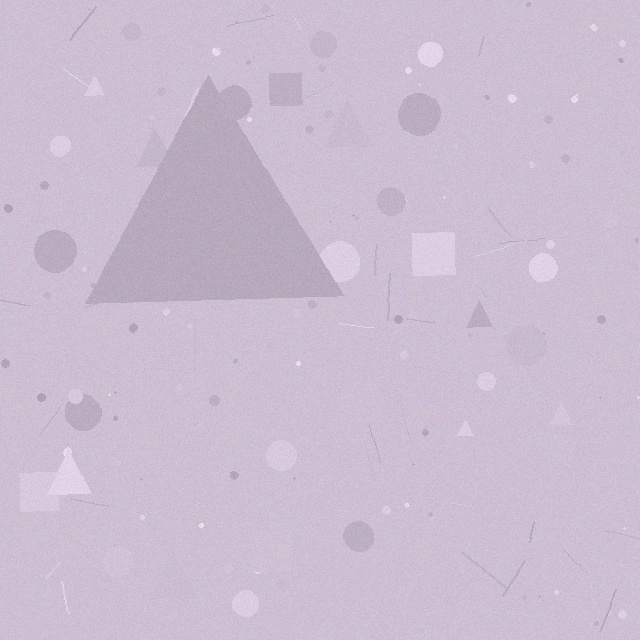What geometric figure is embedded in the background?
A triangle is embedded in the background.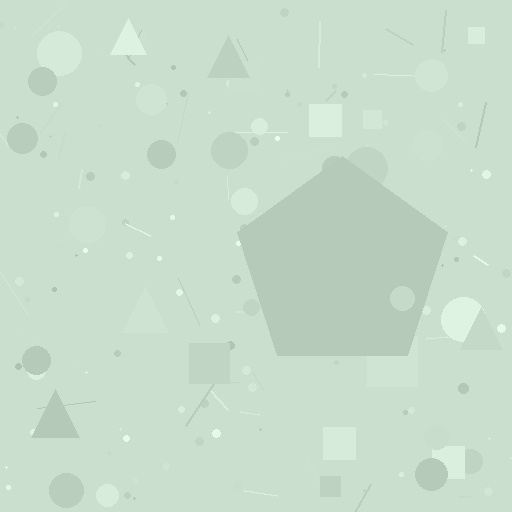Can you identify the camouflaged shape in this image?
The camouflaged shape is a pentagon.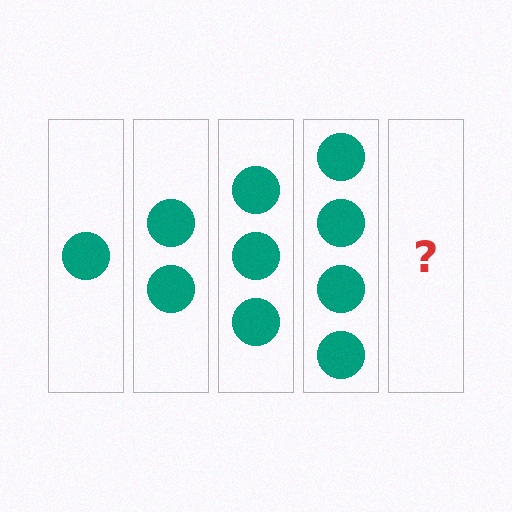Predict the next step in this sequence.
The next step is 5 circles.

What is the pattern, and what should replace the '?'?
The pattern is that each step adds one more circle. The '?' should be 5 circles.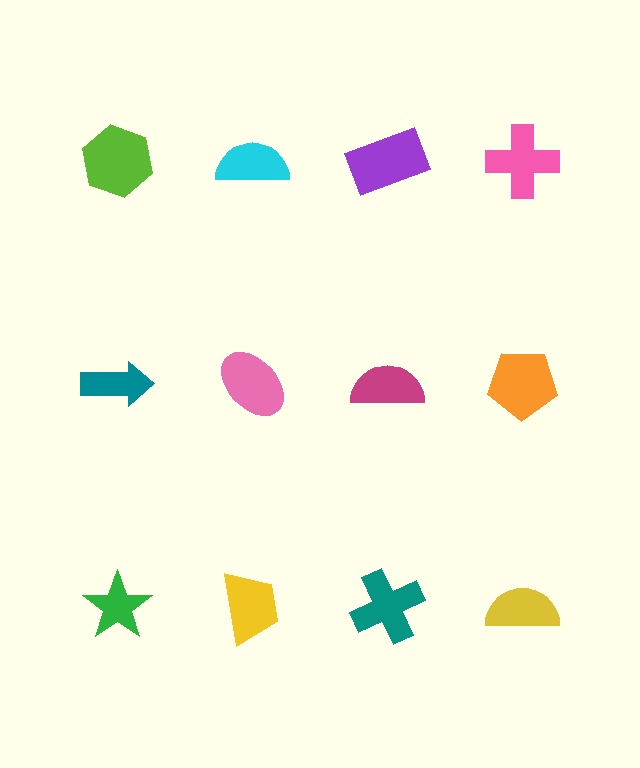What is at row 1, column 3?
A purple rectangle.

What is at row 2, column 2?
A pink ellipse.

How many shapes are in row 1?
4 shapes.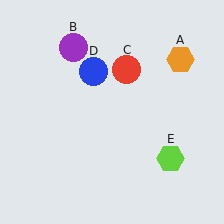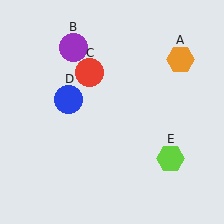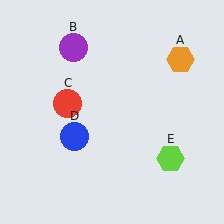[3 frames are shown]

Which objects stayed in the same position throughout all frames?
Orange hexagon (object A) and purple circle (object B) and lime hexagon (object E) remained stationary.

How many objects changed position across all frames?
2 objects changed position: red circle (object C), blue circle (object D).